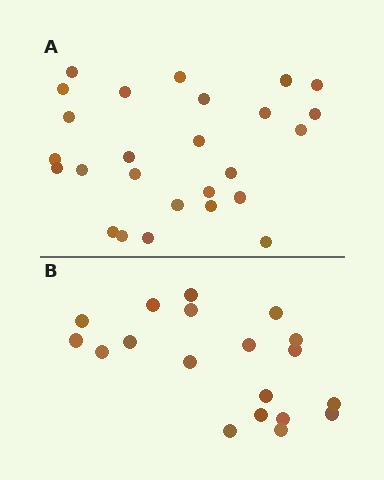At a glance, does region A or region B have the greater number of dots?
Region A (the top region) has more dots.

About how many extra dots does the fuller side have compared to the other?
Region A has roughly 8 or so more dots than region B.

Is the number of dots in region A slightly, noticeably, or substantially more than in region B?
Region A has noticeably more, but not dramatically so. The ratio is roughly 1.4 to 1.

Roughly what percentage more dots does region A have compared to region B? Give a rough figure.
About 35% more.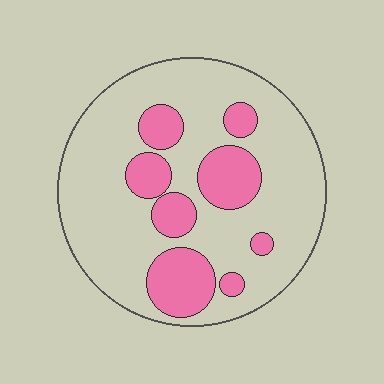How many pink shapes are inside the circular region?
8.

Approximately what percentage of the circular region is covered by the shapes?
Approximately 25%.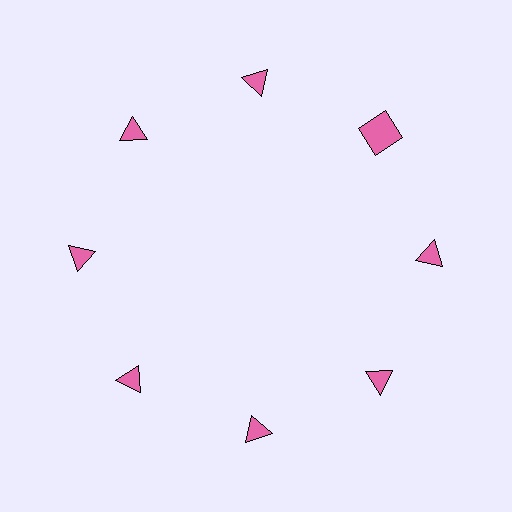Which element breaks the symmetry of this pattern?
The pink square at roughly the 2 o'clock position breaks the symmetry. All other shapes are pink triangles.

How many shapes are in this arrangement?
There are 8 shapes arranged in a ring pattern.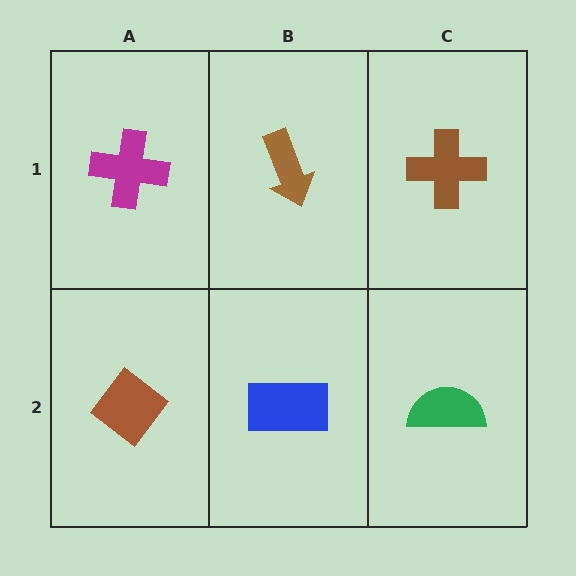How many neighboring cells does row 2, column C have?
2.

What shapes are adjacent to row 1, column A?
A brown diamond (row 2, column A), a brown arrow (row 1, column B).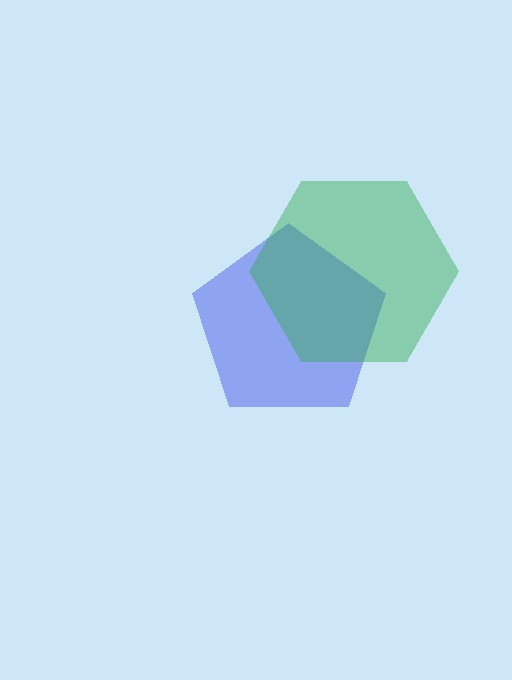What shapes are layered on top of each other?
The layered shapes are: a blue pentagon, a green hexagon.